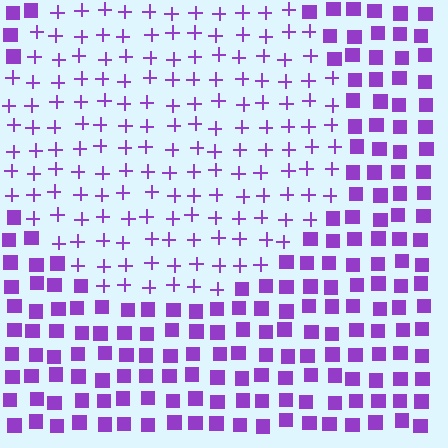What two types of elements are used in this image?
The image uses plus signs inside the circle region and squares outside it.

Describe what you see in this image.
The image is filled with small purple elements arranged in a uniform grid. A circle-shaped region contains plus signs, while the surrounding area contains squares. The boundary is defined purely by the change in element shape.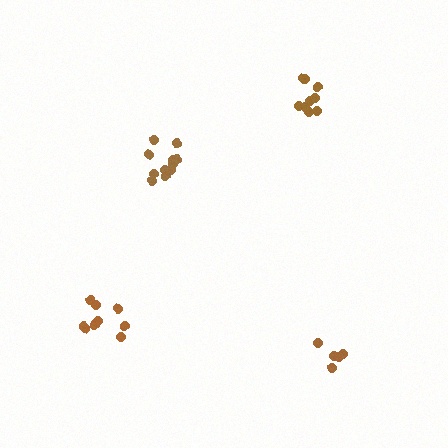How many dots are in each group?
Group 1: 10 dots, Group 2: 9 dots, Group 3: 5 dots, Group 4: 11 dots (35 total).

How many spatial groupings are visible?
There are 4 spatial groupings.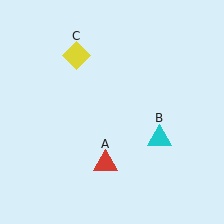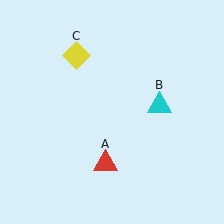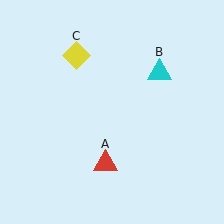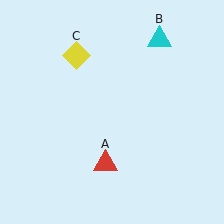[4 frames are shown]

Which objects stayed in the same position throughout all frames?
Red triangle (object A) and yellow diamond (object C) remained stationary.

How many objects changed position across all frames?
1 object changed position: cyan triangle (object B).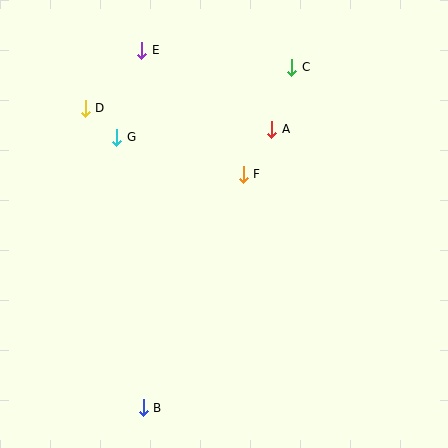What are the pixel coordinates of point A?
Point A is at (272, 129).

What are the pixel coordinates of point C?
Point C is at (292, 67).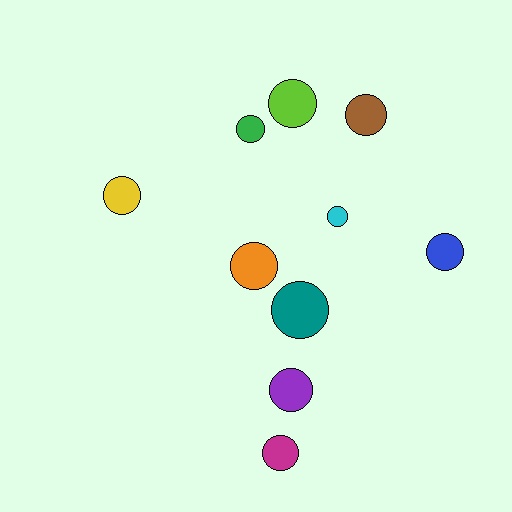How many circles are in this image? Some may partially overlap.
There are 10 circles.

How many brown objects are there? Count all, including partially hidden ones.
There is 1 brown object.